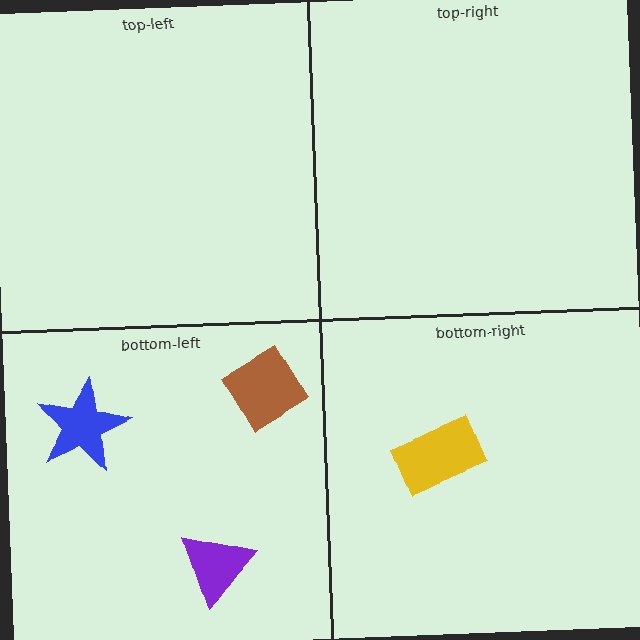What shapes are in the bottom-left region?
The purple triangle, the blue star, the brown diamond.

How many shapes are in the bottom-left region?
3.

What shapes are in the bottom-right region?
The yellow rectangle.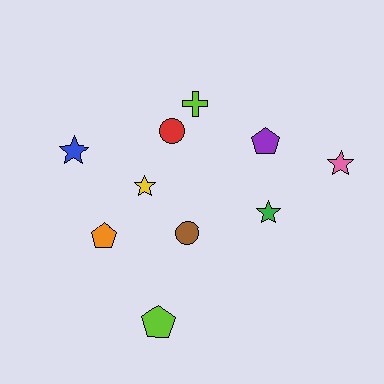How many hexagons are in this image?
There are no hexagons.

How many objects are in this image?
There are 10 objects.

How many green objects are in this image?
There is 1 green object.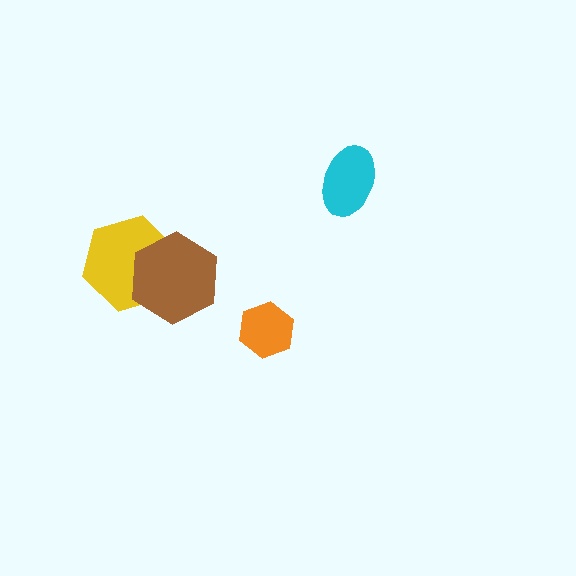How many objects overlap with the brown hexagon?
1 object overlaps with the brown hexagon.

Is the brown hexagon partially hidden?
No, no other shape covers it.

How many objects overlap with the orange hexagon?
0 objects overlap with the orange hexagon.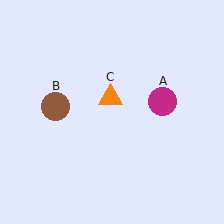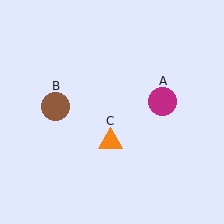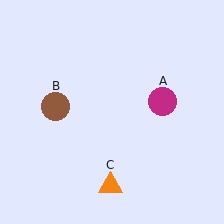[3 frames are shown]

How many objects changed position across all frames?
1 object changed position: orange triangle (object C).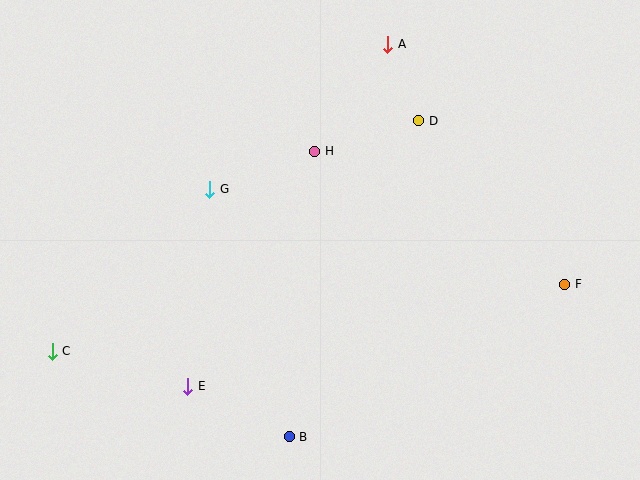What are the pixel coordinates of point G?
Point G is at (210, 189).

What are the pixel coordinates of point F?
Point F is at (565, 284).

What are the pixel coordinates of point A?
Point A is at (388, 44).